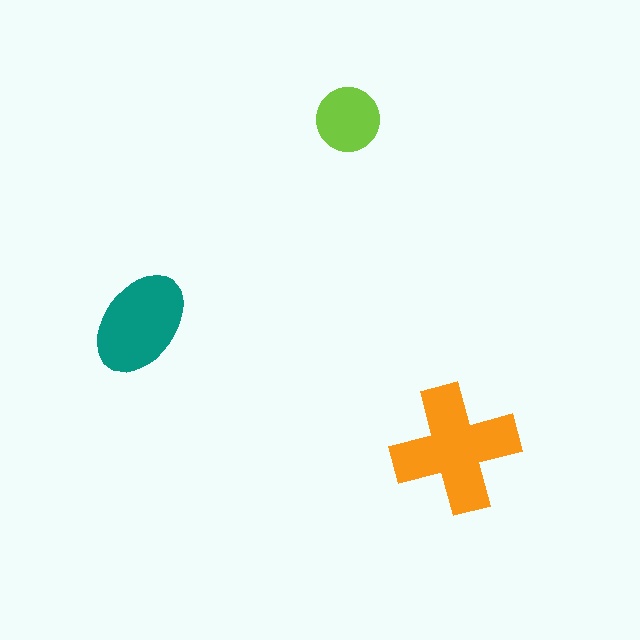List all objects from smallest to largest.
The lime circle, the teal ellipse, the orange cross.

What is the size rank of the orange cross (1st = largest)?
1st.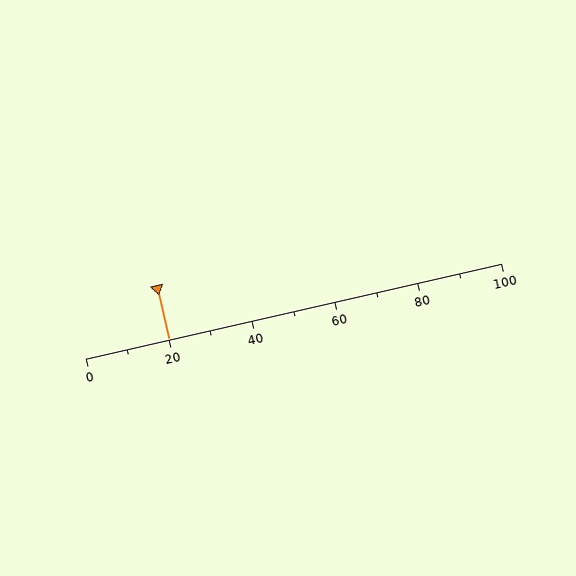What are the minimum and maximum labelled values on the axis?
The axis runs from 0 to 100.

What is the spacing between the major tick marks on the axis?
The major ticks are spaced 20 apart.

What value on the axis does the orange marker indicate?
The marker indicates approximately 20.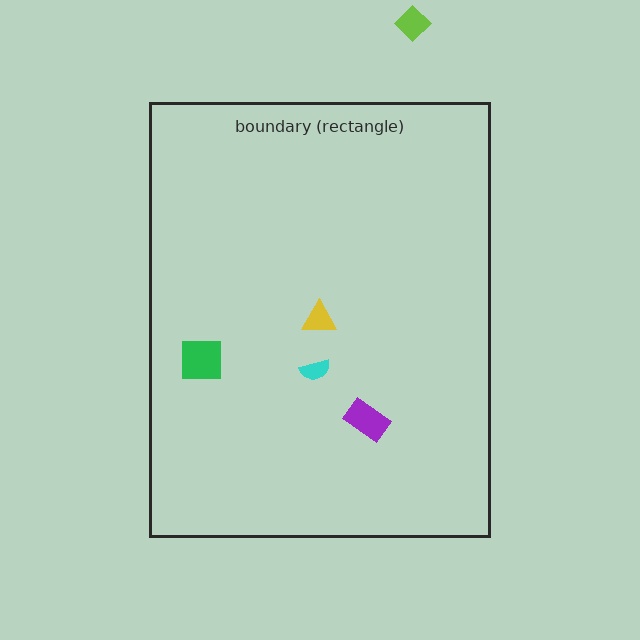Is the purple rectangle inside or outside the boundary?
Inside.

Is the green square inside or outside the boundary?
Inside.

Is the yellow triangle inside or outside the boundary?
Inside.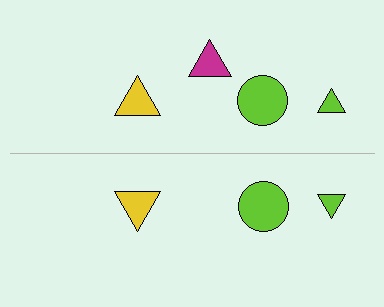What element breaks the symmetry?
A magenta triangle is missing from the bottom side.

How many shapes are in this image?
There are 7 shapes in this image.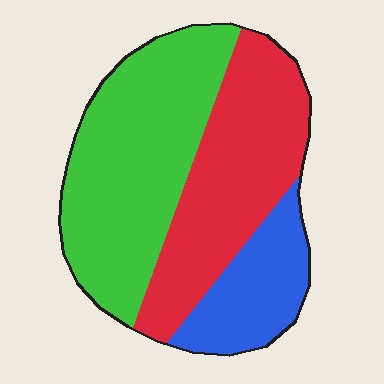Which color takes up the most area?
Green, at roughly 45%.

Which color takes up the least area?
Blue, at roughly 20%.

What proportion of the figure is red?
Red covers about 35% of the figure.